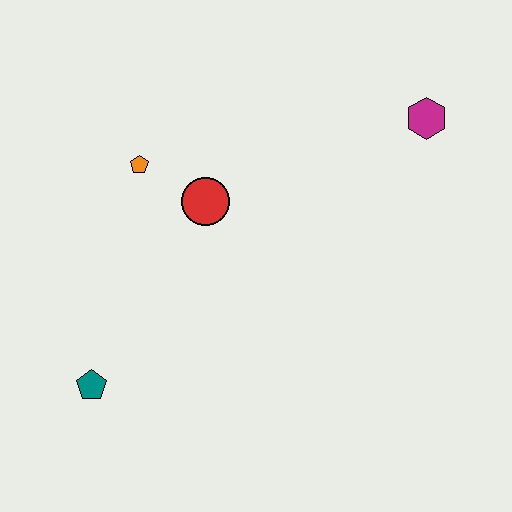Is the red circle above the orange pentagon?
No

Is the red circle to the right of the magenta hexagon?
No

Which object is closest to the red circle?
The orange pentagon is closest to the red circle.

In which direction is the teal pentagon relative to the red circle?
The teal pentagon is below the red circle.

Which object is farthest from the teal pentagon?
The magenta hexagon is farthest from the teal pentagon.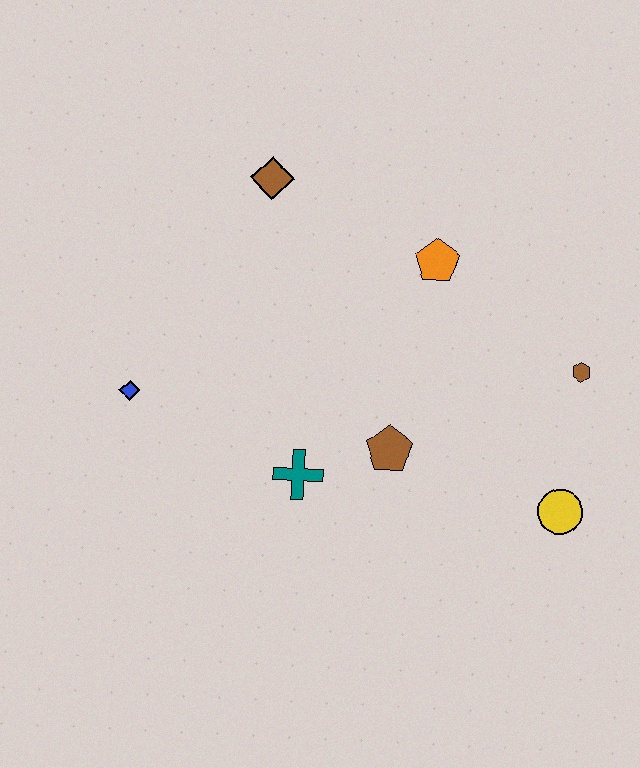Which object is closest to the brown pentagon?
The teal cross is closest to the brown pentagon.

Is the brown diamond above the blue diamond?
Yes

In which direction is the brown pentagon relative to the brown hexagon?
The brown pentagon is to the left of the brown hexagon.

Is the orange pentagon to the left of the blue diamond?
No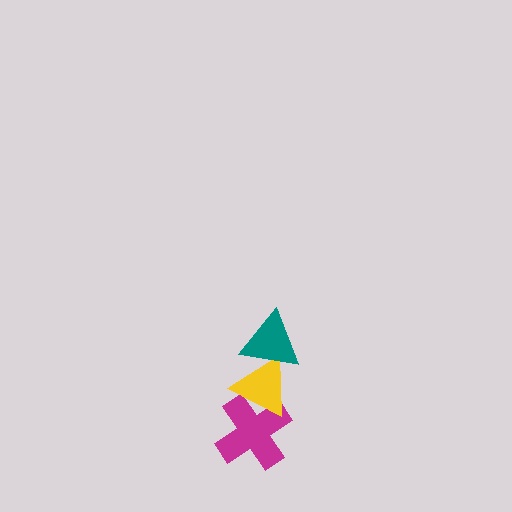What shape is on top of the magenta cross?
The yellow triangle is on top of the magenta cross.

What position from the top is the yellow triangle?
The yellow triangle is 2nd from the top.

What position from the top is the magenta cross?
The magenta cross is 3rd from the top.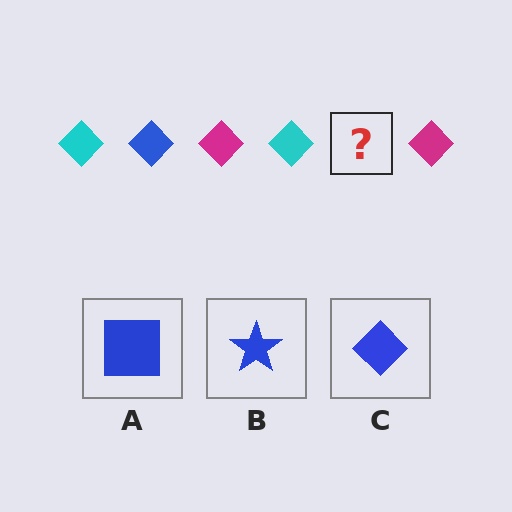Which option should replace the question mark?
Option C.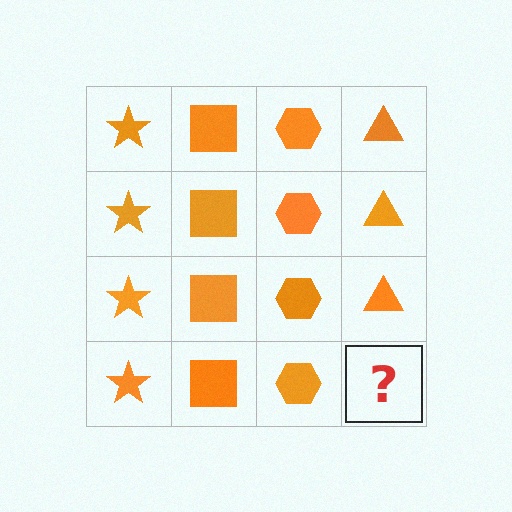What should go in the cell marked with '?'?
The missing cell should contain an orange triangle.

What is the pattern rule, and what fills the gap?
The rule is that each column has a consistent shape. The gap should be filled with an orange triangle.